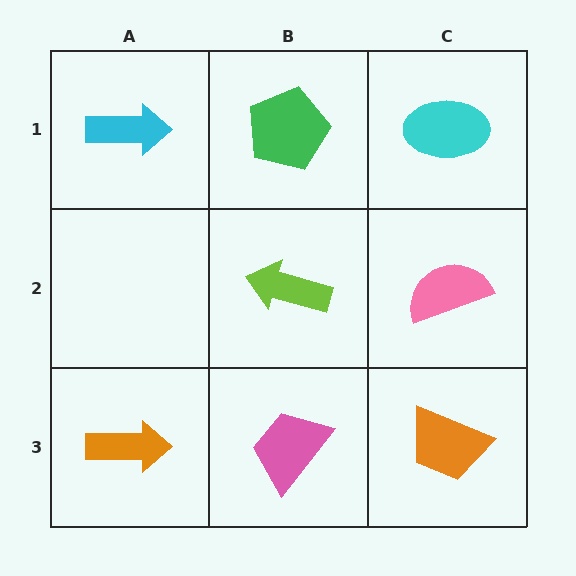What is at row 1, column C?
A cyan ellipse.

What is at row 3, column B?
A pink trapezoid.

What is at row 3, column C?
An orange trapezoid.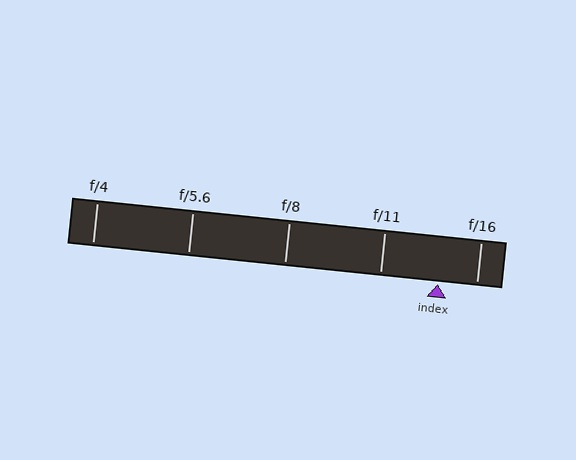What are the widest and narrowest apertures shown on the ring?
The widest aperture shown is f/4 and the narrowest is f/16.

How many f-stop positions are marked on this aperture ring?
There are 5 f-stop positions marked.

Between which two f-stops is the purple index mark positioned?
The index mark is between f/11 and f/16.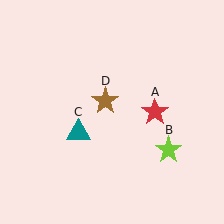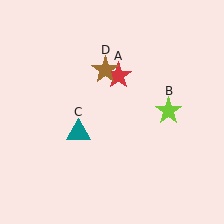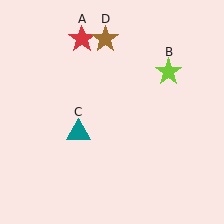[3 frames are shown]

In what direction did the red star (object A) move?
The red star (object A) moved up and to the left.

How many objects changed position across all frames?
3 objects changed position: red star (object A), lime star (object B), brown star (object D).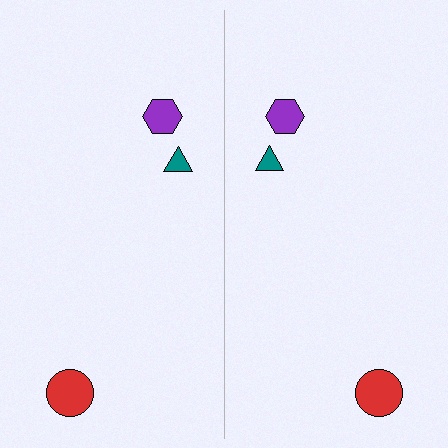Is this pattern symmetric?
Yes, this pattern has bilateral (reflection) symmetry.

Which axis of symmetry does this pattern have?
The pattern has a vertical axis of symmetry running through the center of the image.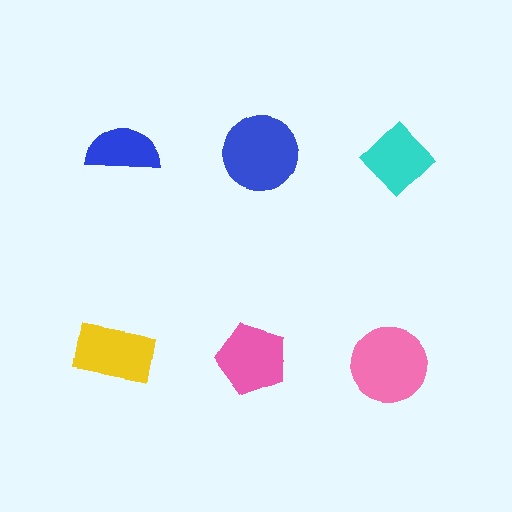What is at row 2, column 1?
A yellow rectangle.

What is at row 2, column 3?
A pink circle.